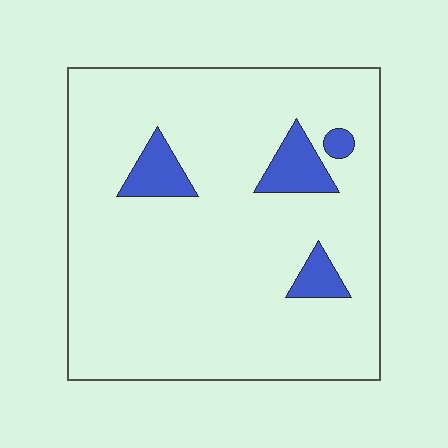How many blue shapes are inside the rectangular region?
4.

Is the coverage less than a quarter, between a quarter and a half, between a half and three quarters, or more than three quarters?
Less than a quarter.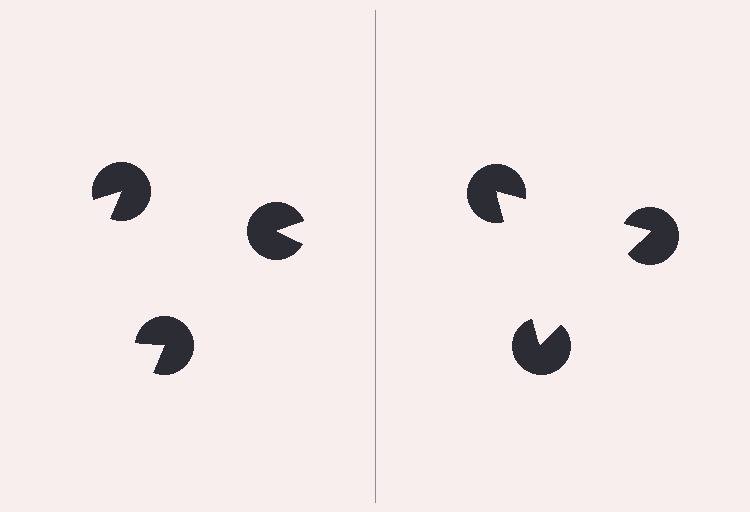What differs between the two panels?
The pac-man discs are positioned identically on both sides; only the wedge orientations differ. On the right they align to a triangle; on the left they are misaligned.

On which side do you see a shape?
An illusory triangle appears on the right side. On the left side the wedge cuts are rotated, so no coherent shape forms.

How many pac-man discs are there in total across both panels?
6 — 3 on each side.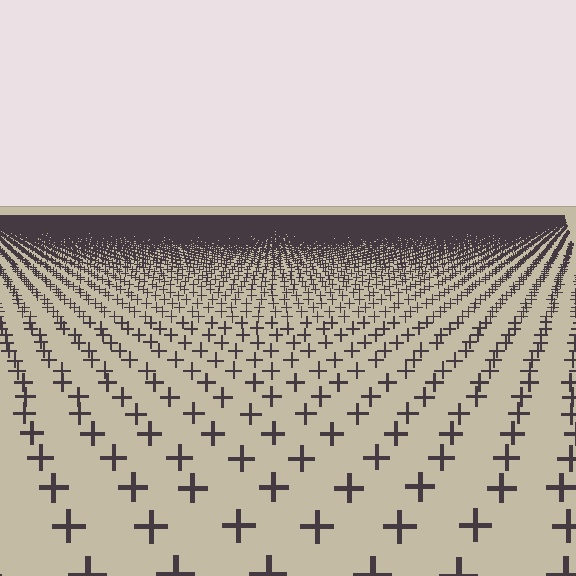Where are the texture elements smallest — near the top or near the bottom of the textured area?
Near the top.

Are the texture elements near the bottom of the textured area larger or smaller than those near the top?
Larger. Near the bottom, elements are closer to the viewer and appear at a bigger on-screen size.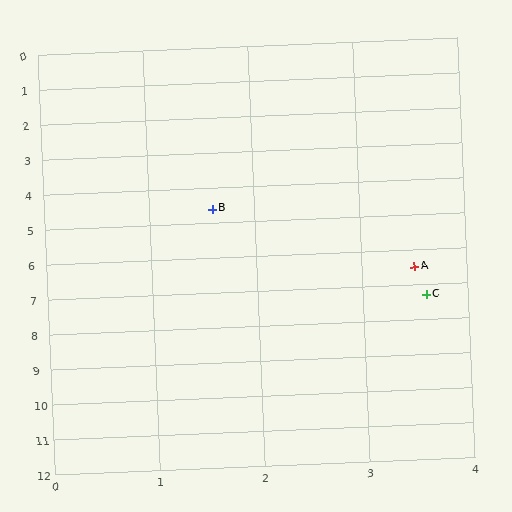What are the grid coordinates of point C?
Point C is at approximately (3.6, 7.3).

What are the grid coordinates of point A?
Point A is at approximately (3.5, 6.5).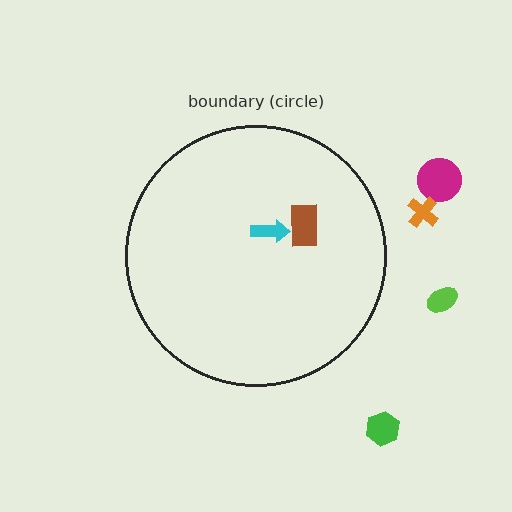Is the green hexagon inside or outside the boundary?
Outside.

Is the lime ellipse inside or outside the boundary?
Outside.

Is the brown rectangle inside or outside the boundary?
Inside.